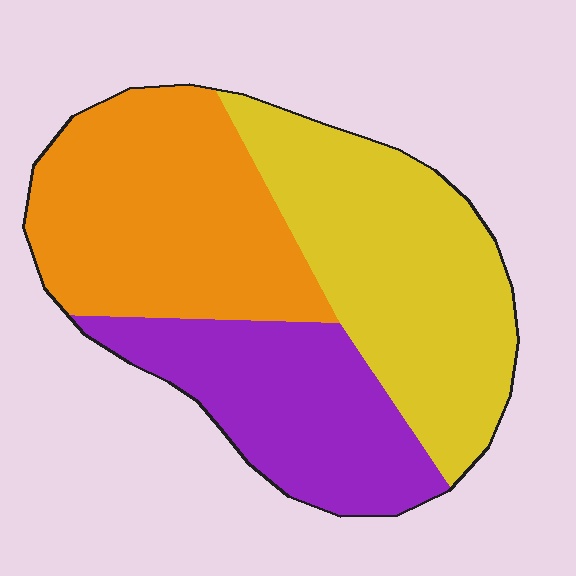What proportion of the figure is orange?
Orange takes up about three eighths (3/8) of the figure.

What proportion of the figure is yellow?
Yellow takes up between a quarter and a half of the figure.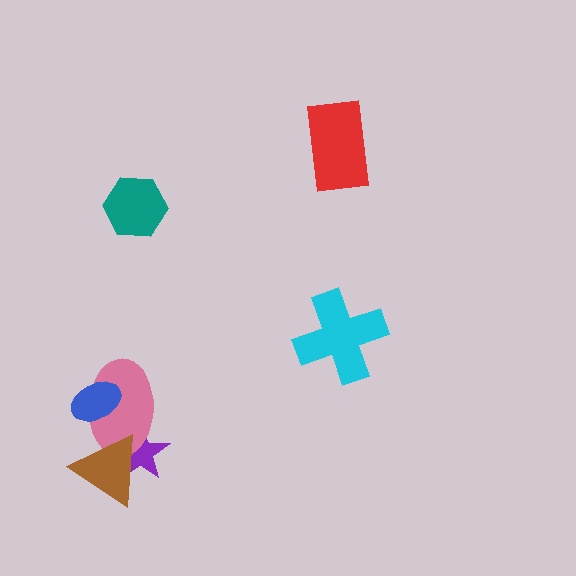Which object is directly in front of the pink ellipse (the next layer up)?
The blue ellipse is directly in front of the pink ellipse.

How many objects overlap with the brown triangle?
2 objects overlap with the brown triangle.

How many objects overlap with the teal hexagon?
0 objects overlap with the teal hexagon.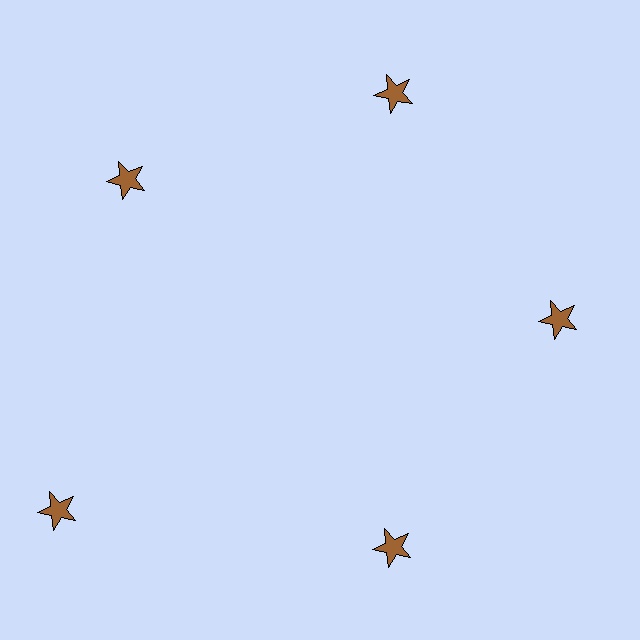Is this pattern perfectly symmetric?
No. The 5 brown stars are arranged in a ring, but one element near the 8 o'clock position is pushed outward from the center, breaking the 5-fold rotational symmetry.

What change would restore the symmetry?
The symmetry would be restored by moving it inward, back onto the ring so that all 5 stars sit at equal angles and equal distance from the center.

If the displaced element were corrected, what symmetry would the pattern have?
It would have 5-fold rotational symmetry — the pattern would map onto itself every 72 degrees.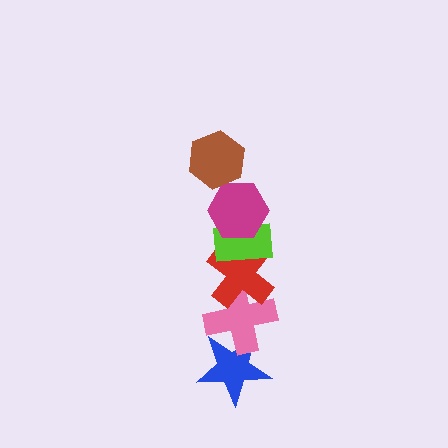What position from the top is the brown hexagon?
The brown hexagon is 1st from the top.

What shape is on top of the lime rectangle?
The magenta hexagon is on top of the lime rectangle.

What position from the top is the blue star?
The blue star is 6th from the top.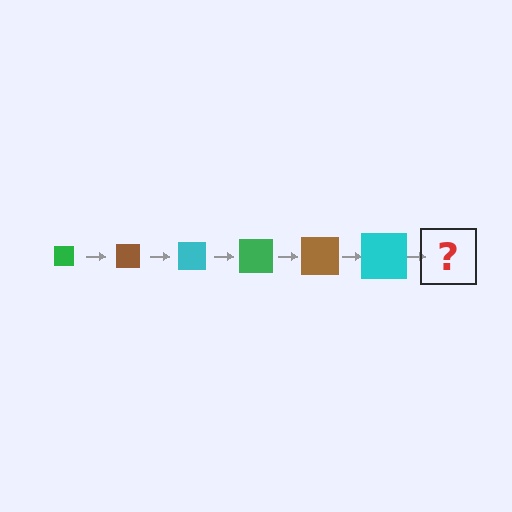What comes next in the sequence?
The next element should be a green square, larger than the previous one.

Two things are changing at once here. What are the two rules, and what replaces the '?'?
The two rules are that the square grows larger each step and the color cycles through green, brown, and cyan. The '?' should be a green square, larger than the previous one.